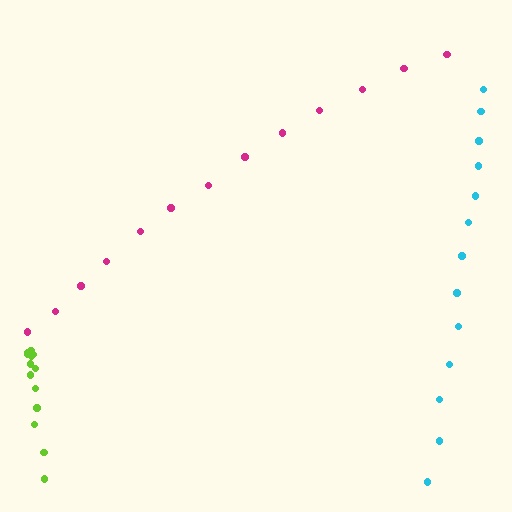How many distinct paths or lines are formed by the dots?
There are 3 distinct paths.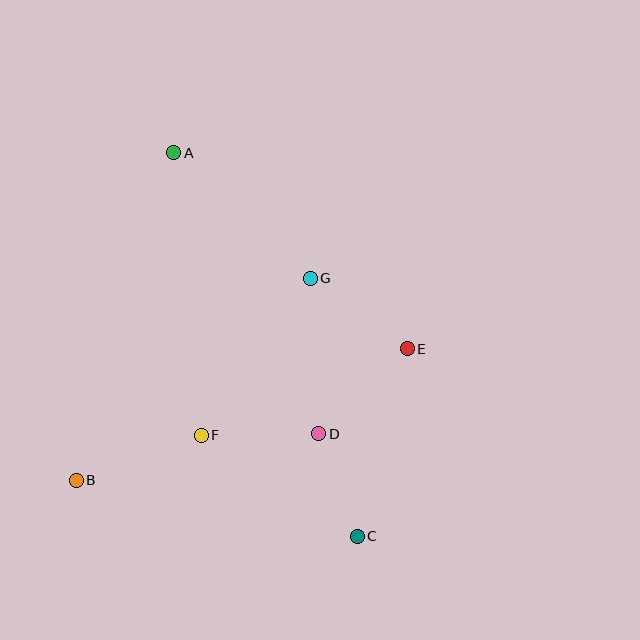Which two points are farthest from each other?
Points A and C are farthest from each other.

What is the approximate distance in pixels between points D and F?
The distance between D and F is approximately 117 pixels.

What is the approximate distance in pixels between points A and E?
The distance between A and E is approximately 305 pixels.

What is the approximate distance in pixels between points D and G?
The distance between D and G is approximately 156 pixels.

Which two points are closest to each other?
Points C and D are closest to each other.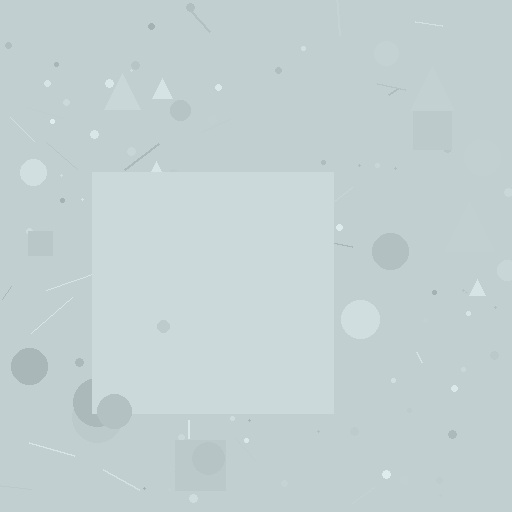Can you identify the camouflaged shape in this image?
The camouflaged shape is a square.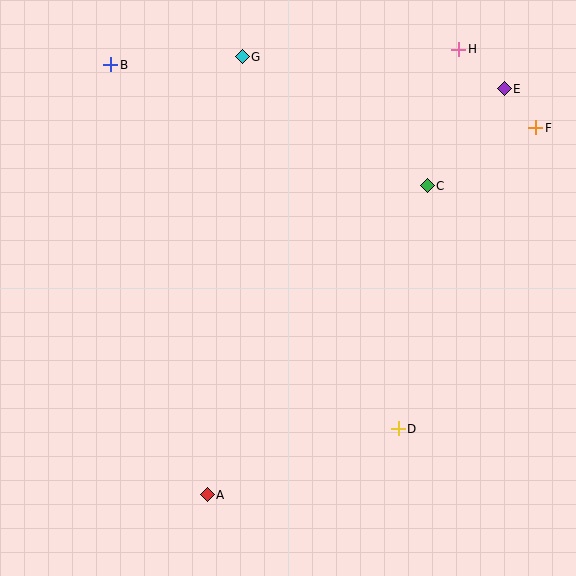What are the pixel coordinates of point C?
Point C is at (427, 186).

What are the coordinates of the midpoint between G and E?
The midpoint between G and E is at (373, 73).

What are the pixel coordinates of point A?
Point A is at (207, 495).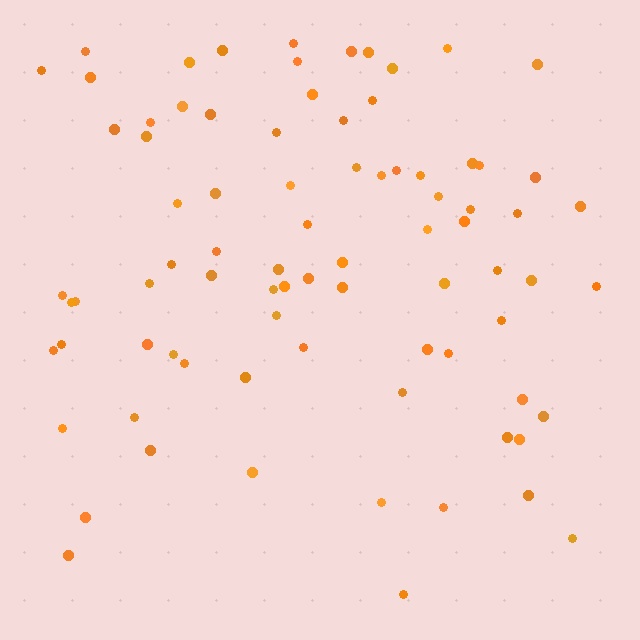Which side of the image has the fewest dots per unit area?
The bottom.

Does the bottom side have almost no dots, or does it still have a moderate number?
Still a moderate number, just noticeably fewer than the top.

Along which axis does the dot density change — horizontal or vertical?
Vertical.